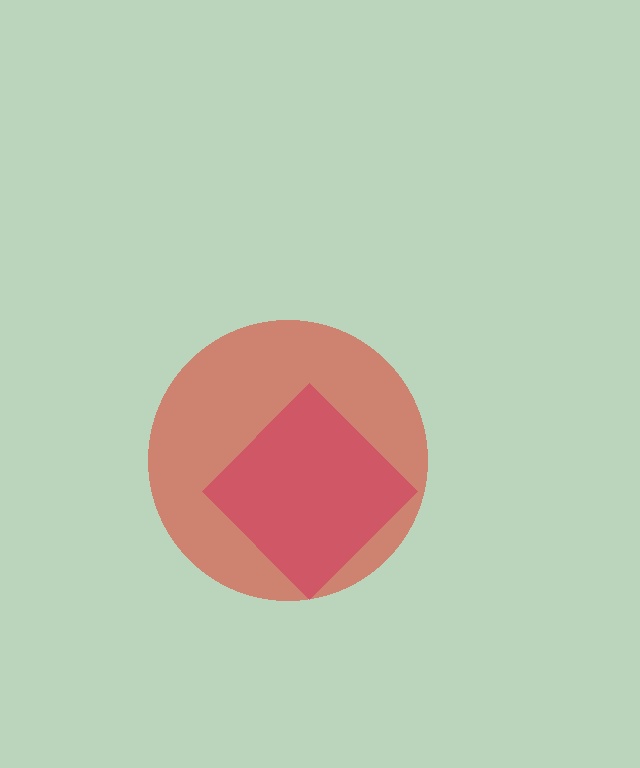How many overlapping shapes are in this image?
There are 2 overlapping shapes in the image.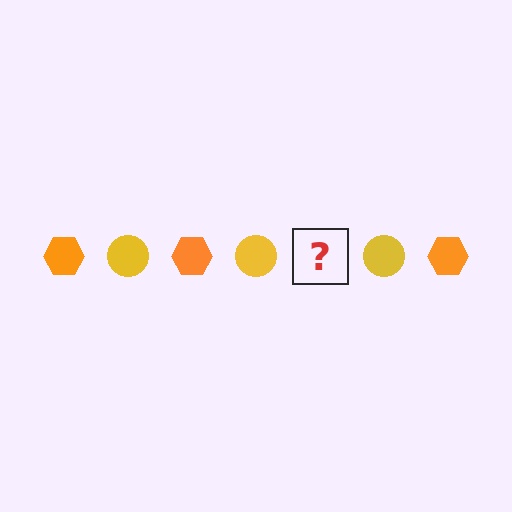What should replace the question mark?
The question mark should be replaced with an orange hexagon.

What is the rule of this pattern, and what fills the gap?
The rule is that the pattern alternates between orange hexagon and yellow circle. The gap should be filled with an orange hexagon.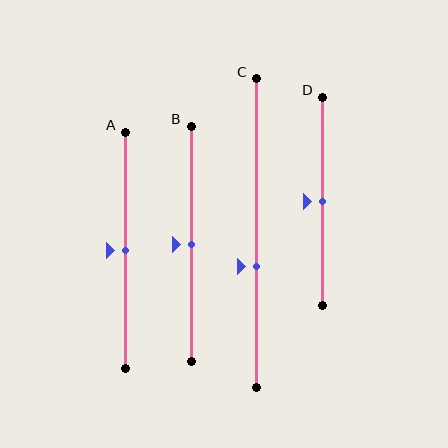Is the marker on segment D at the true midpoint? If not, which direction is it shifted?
Yes, the marker on segment D is at the true midpoint.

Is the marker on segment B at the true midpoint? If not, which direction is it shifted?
Yes, the marker on segment B is at the true midpoint.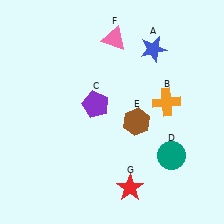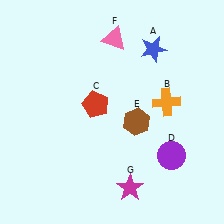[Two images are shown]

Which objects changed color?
C changed from purple to red. D changed from teal to purple. G changed from red to magenta.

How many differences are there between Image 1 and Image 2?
There are 3 differences between the two images.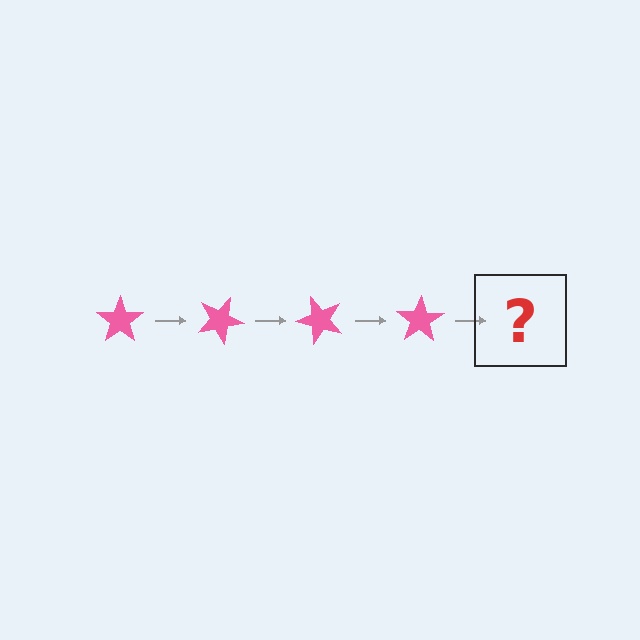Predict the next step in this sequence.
The next step is a pink star rotated 100 degrees.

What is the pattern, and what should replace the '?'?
The pattern is that the star rotates 25 degrees each step. The '?' should be a pink star rotated 100 degrees.